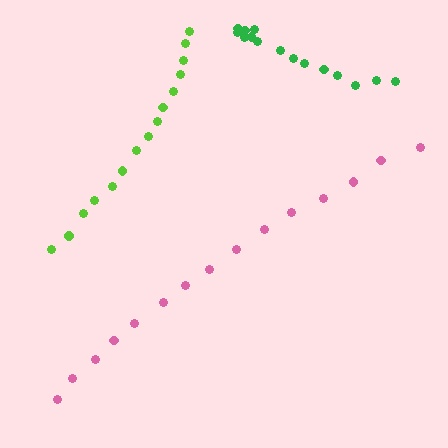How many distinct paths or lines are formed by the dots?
There are 3 distinct paths.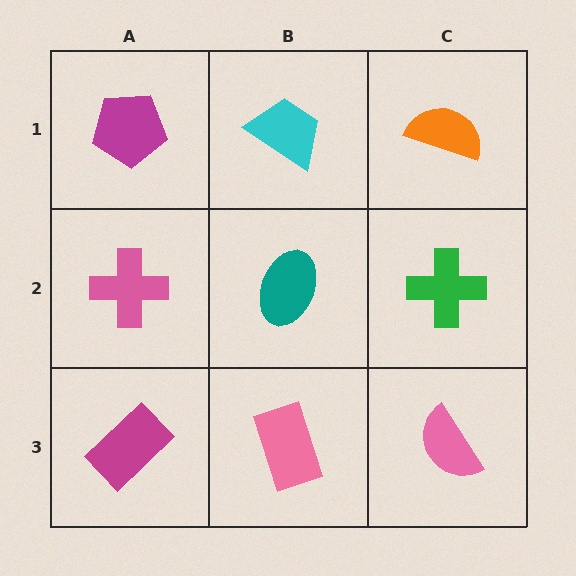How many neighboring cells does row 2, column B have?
4.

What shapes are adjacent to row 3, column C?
A green cross (row 2, column C), a pink rectangle (row 3, column B).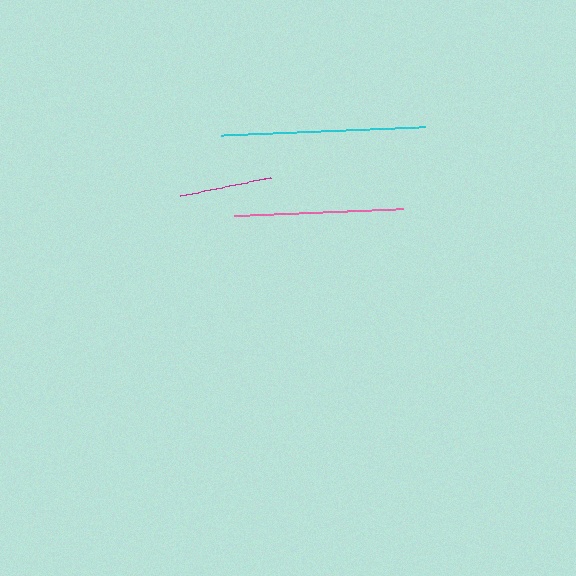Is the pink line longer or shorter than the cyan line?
The cyan line is longer than the pink line.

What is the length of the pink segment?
The pink segment is approximately 169 pixels long.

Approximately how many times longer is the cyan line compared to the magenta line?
The cyan line is approximately 2.2 times the length of the magenta line.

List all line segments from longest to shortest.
From longest to shortest: cyan, pink, magenta.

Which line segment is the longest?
The cyan line is the longest at approximately 204 pixels.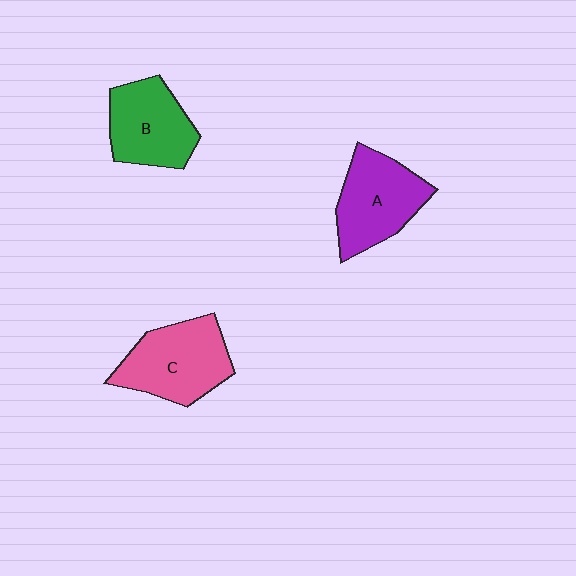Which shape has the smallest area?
Shape B (green).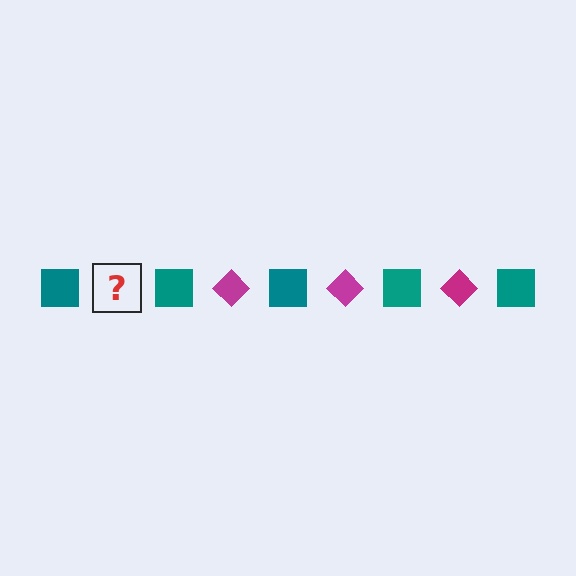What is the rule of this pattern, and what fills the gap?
The rule is that the pattern alternates between teal square and magenta diamond. The gap should be filled with a magenta diamond.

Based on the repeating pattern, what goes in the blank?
The blank should be a magenta diamond.